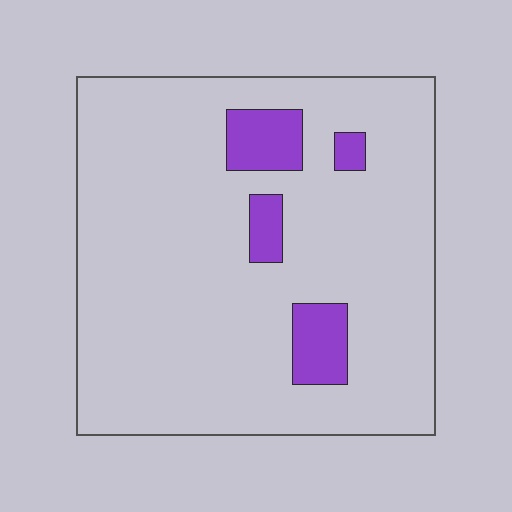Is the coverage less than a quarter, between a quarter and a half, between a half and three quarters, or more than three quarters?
Less than a quarter.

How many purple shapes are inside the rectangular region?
4.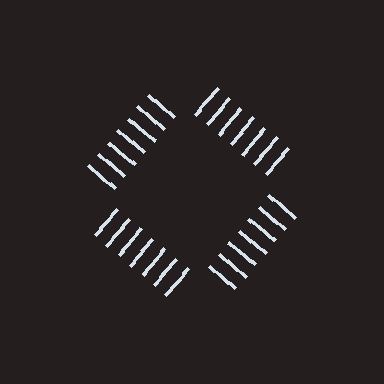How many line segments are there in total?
28 — 7 along each of the 4 edges.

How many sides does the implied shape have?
4 sides — the line-ends trace a square.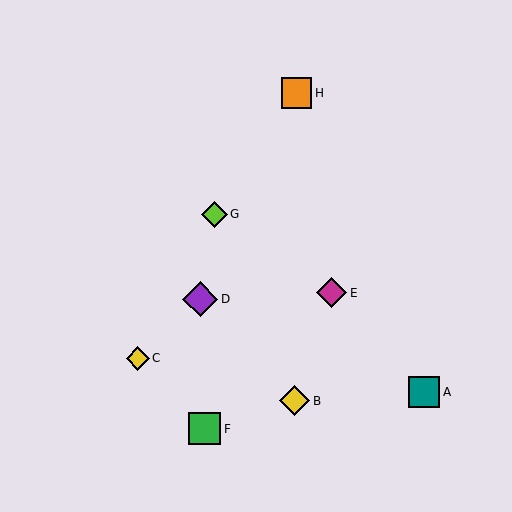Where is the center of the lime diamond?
The center of the lime diamond is at (214, 214).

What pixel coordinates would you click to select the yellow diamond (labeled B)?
Click at (295, 401) to select the yellow diamond B.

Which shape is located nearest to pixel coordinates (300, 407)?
The yellow diamond (labeled B) at (295, 401) is nearest to that location.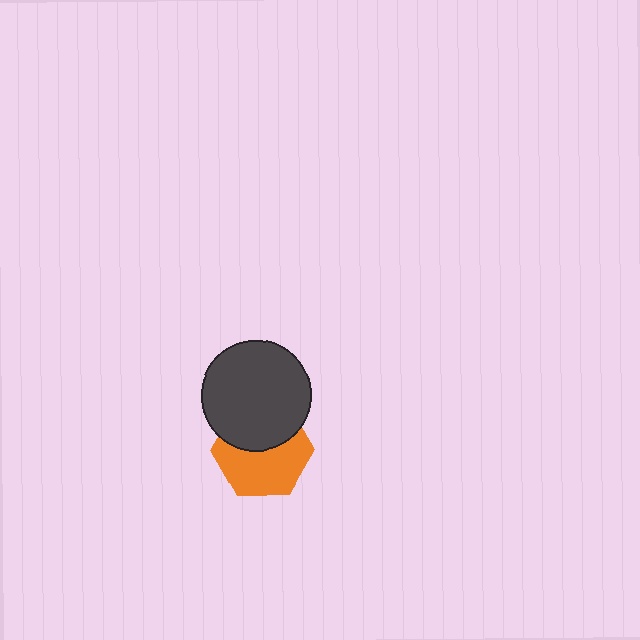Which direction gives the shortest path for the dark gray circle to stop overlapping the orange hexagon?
Moving up gives the shortest separation.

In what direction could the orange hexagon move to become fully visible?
The orange hexagon could move down. That would shift it out from behind the dark gray circle entirely.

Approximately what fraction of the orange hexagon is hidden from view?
Roughly 42% of the orange hexagon is hidden behind the dark gray circle.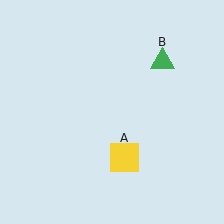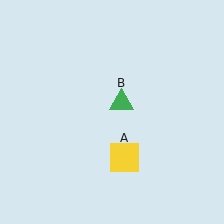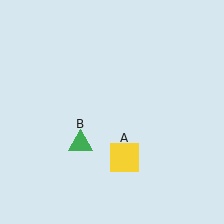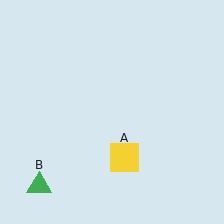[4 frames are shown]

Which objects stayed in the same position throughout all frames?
Yellow square (object A) remained stationary.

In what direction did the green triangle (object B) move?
The green triangle (object B) moved down and to the left.